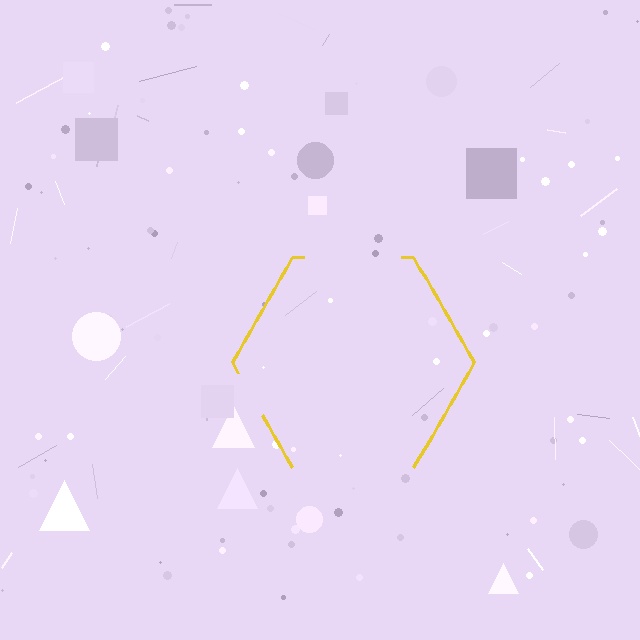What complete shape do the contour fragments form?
The contour fragments form a hexagon.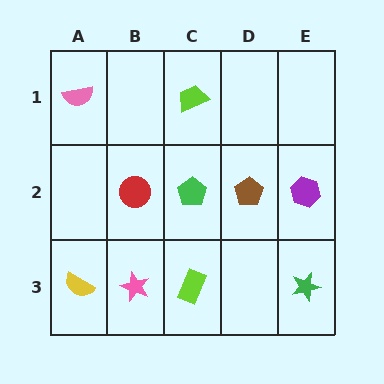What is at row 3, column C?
A lime rectangle.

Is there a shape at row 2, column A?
No, that cell is empty.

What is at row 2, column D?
A brown pentagon.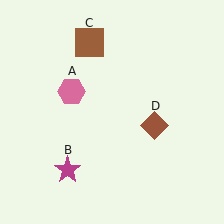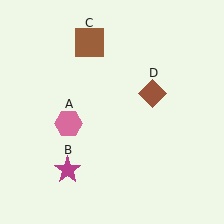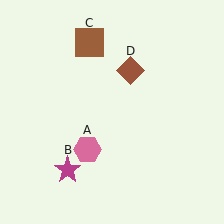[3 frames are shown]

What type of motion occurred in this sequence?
The pink hexagon (object A), brown diamond (object D) rotated counterclockwise around the center of the scene.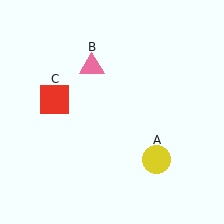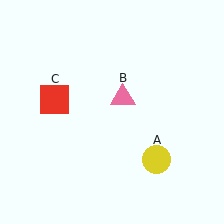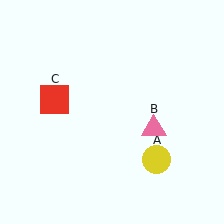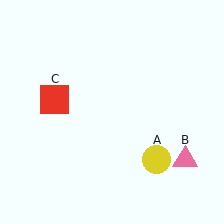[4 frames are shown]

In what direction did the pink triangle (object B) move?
The pink triangle (object B) moved down and to the right.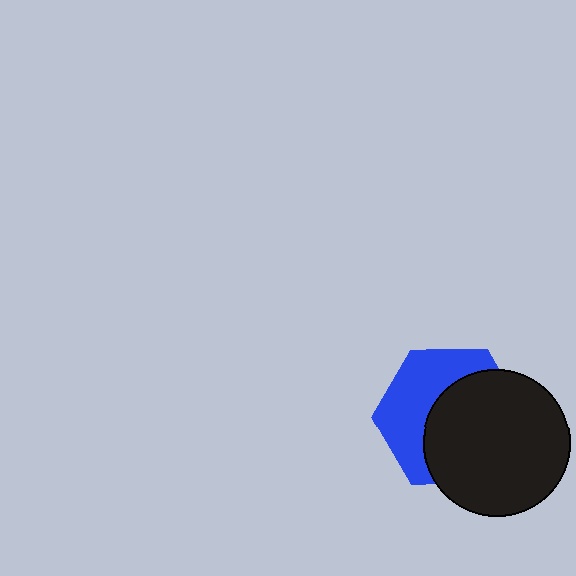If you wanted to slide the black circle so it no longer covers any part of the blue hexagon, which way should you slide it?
Slide it toward the lower-right — that is the most direct way to separate the two shapes.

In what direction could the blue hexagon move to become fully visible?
The blue hexagon could move toward the upper-left. That would shift it out from behind the black circle entirely.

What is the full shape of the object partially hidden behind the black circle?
The partially hidden object is a blue hexagon.